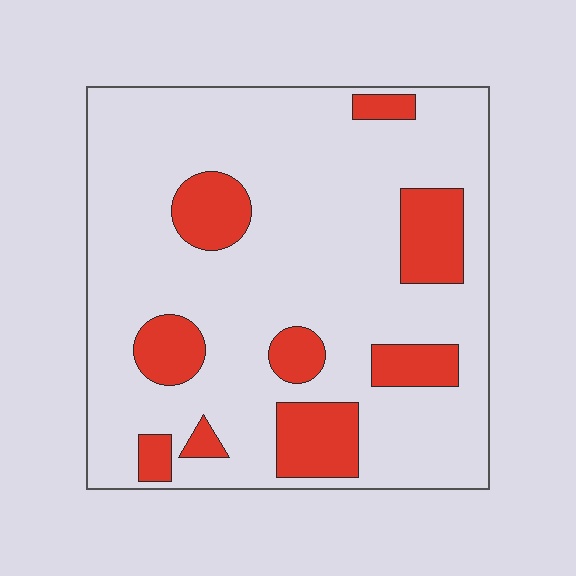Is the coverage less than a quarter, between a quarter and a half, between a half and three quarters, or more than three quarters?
Less than a quarter.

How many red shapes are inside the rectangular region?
9.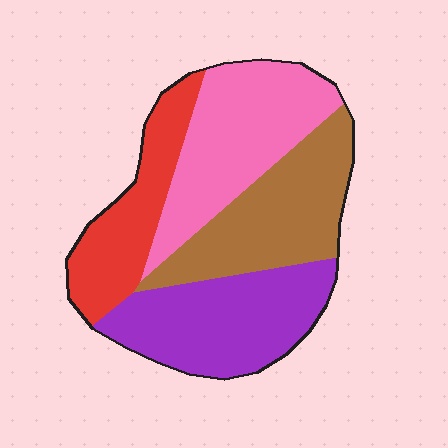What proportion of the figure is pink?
Pink covers 28% of the figure.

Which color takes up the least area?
Red, at roughly 20%.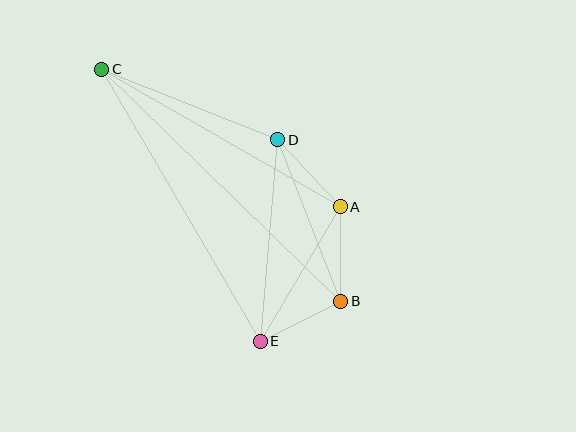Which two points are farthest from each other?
Points B and C are farthest from each other.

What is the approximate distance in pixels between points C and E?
The distance between C and E is approximately 315 pixels.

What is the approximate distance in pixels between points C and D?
The distance between C and D is approximately 189 pixels.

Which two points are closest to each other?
Points B and E are closest to each other.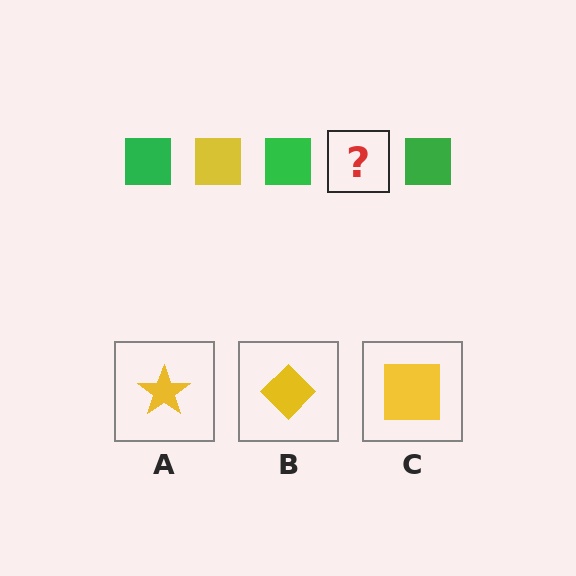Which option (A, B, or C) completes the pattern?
C.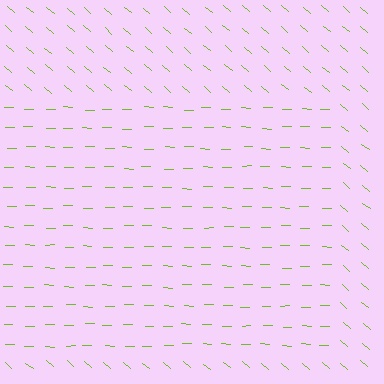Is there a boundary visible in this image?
Yes, there is a texture boundary formed by a change in line orientation.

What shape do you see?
I see a rectangle.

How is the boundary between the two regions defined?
The boundary is defined purely by a change in line orientation (approximately 39 degrees difference). All lines are the same color and thickness.